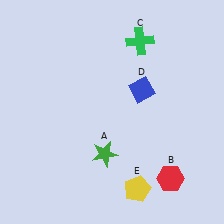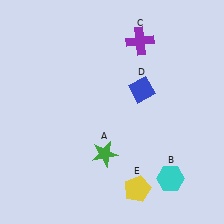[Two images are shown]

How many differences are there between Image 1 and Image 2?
There are 2 differences between the two images.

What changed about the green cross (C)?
In Image 1, C is green. In Image 2, it changed to purple.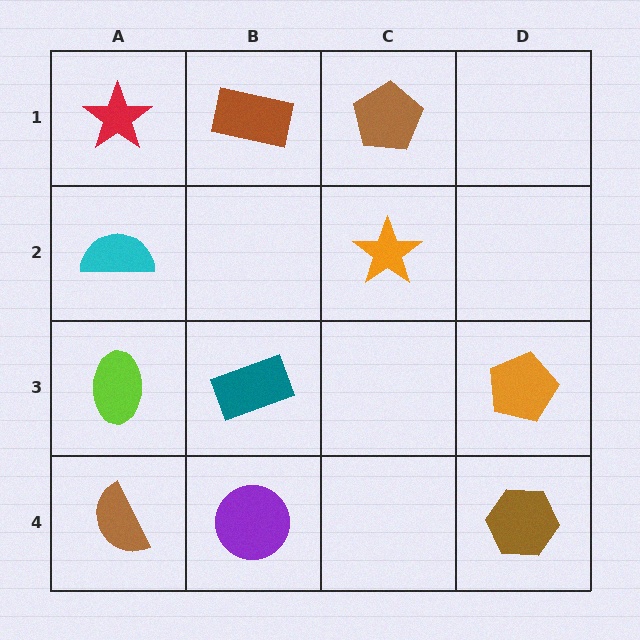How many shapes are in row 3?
3 shapes.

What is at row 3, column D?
An orange pentagon.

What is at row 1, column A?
A red star.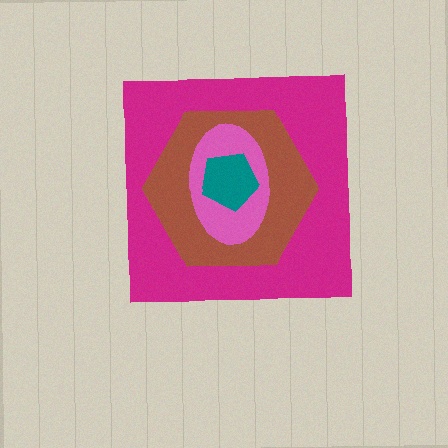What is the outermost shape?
The magenta square.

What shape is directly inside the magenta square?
The brown hexagon.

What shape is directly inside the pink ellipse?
The teal pentagon.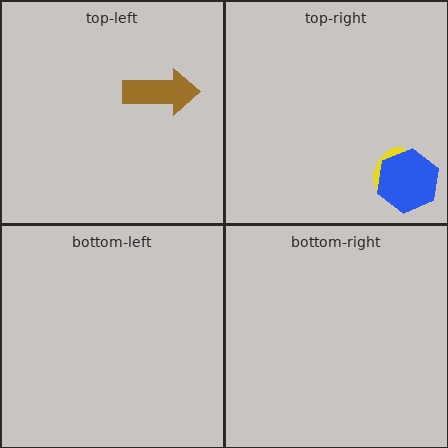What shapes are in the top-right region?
The yellow ellipse, the blue hexagon.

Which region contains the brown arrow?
The top-left region.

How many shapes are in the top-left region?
1.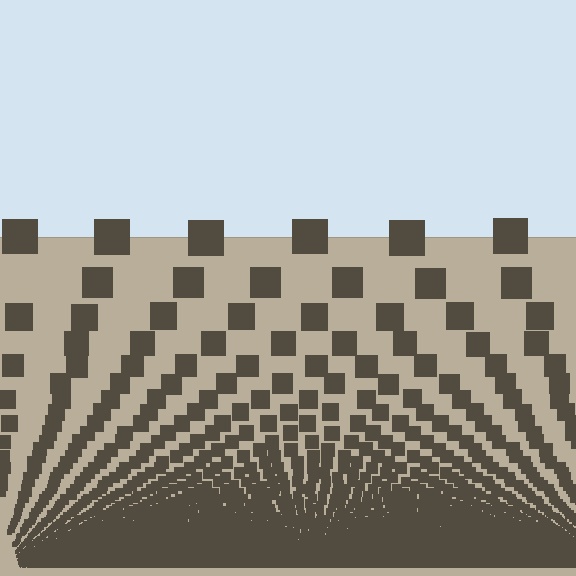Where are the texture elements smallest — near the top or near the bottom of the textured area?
Near the bottom.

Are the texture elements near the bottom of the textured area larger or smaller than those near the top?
Smaller. The gradient is inverted — elements near the bottom are smaller and denser.